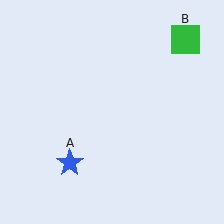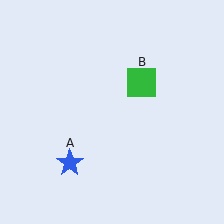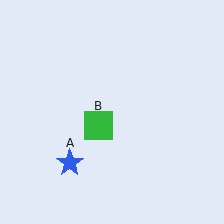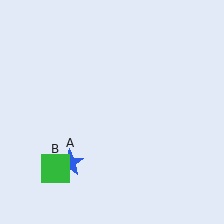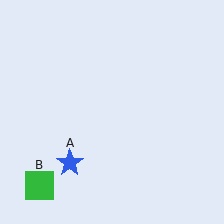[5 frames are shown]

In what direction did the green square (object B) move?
The green square (object B) moved down and to the left.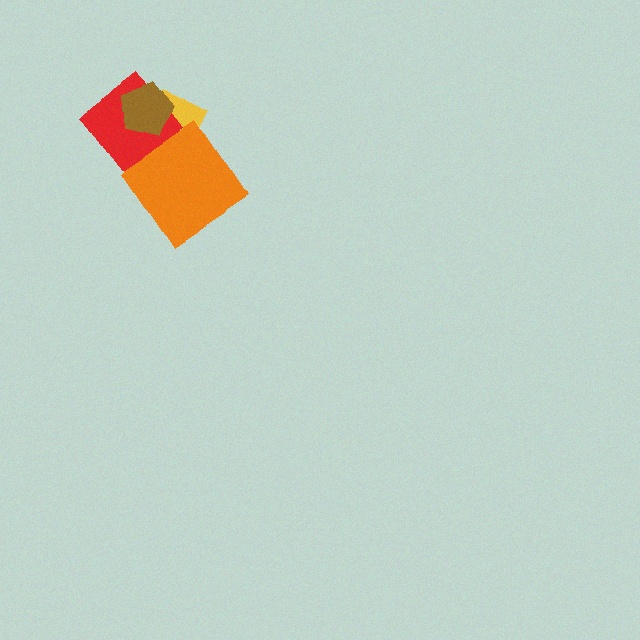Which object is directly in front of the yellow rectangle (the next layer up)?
The red diamond is directly in front of the yellow rectangle.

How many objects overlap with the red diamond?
2 objects overlap with the red diamond.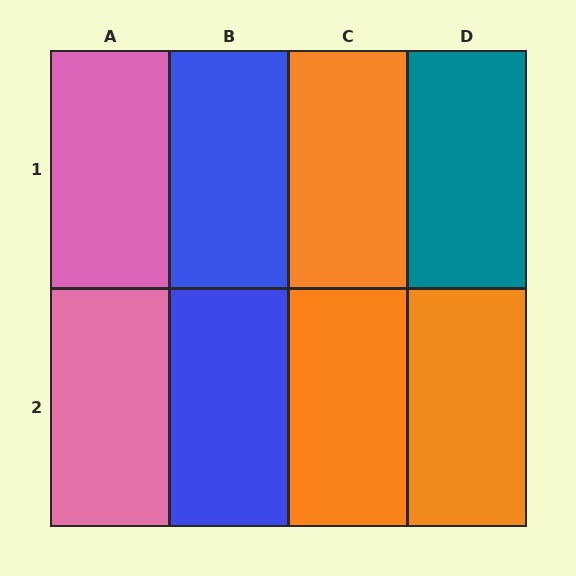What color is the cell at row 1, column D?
Teal.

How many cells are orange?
3 cells are orange.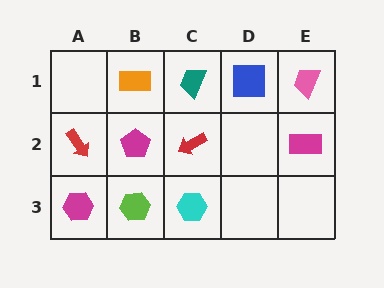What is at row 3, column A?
A magenta hexagon.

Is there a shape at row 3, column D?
No, that cell is empty.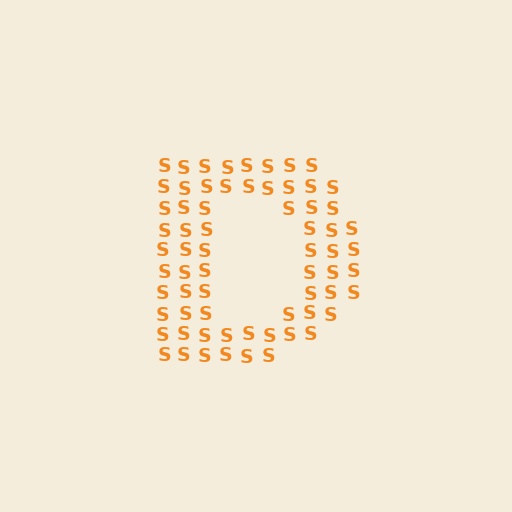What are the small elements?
The small elements are letter S's.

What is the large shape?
The large shape is the letter D.